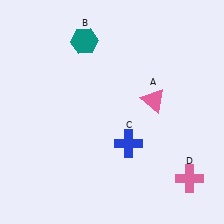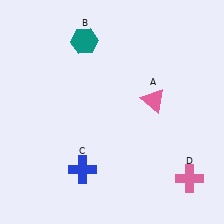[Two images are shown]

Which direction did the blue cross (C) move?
The blue cross (C) moved left.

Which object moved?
The blue cross (C) moved left.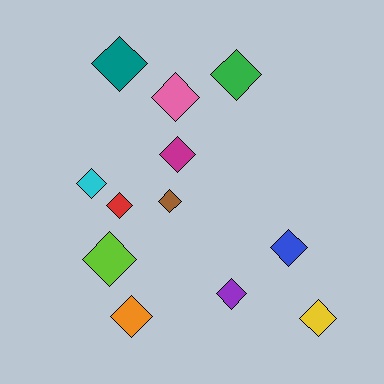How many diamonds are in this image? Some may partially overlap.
There are 12 diamonds.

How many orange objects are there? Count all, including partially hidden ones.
There is 1 orange object.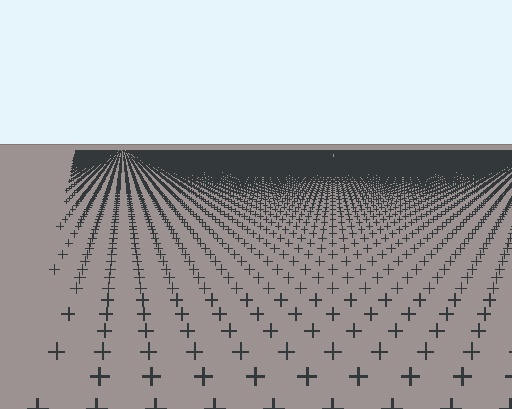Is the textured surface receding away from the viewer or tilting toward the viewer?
The surface is receding away from the viewer. Texture elements get smaller and denser toward the top.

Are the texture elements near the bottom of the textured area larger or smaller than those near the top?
Larger. Near the bottom, elements are closer to the viewer and appear at a bigger on-screen size.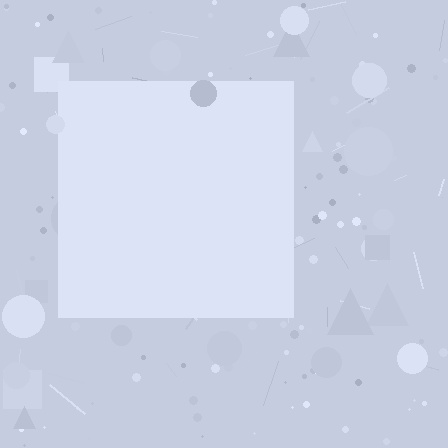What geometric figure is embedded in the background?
A square is embedded in the background.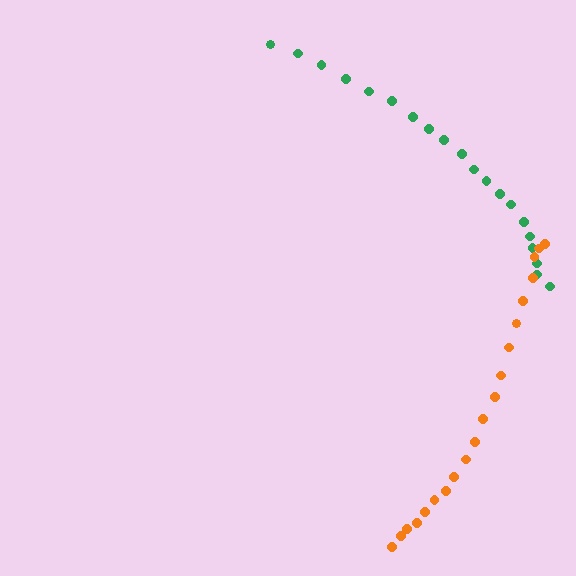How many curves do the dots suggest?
There are 2 distinct paths.